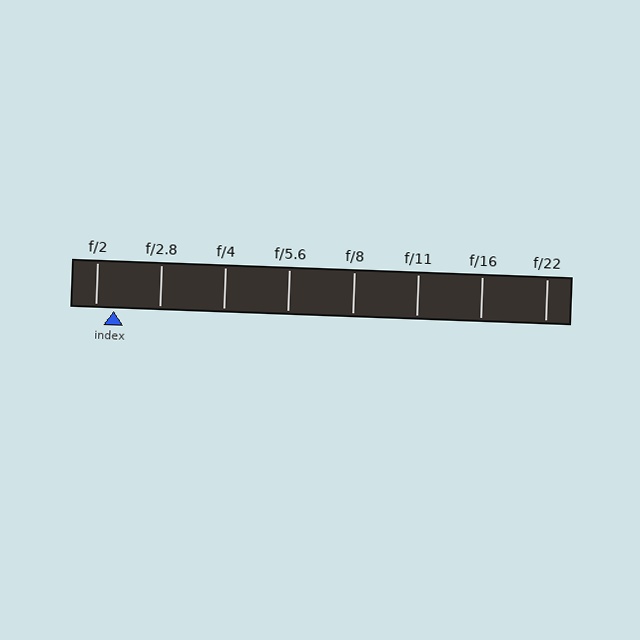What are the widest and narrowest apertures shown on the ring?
The widest aperture shown is f/2 and the narrowest is f/22.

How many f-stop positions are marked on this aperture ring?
There are 8 f-stop positions marked.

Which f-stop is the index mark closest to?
The index mark is closest to f/2.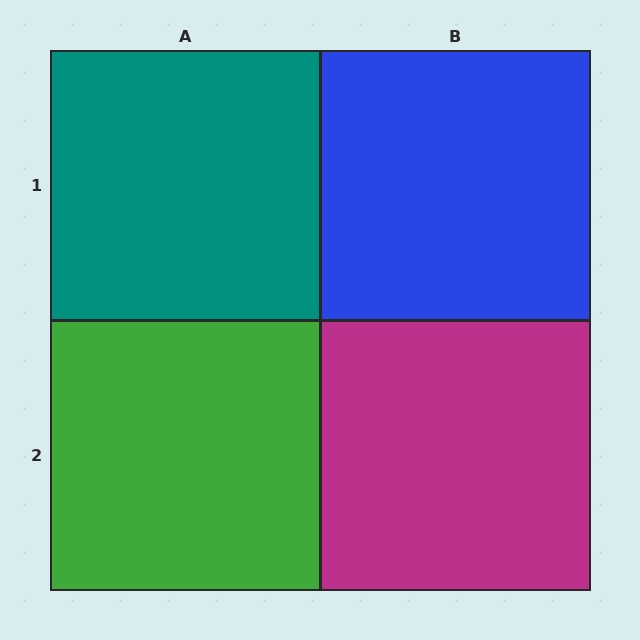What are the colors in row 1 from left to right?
Teal, blue.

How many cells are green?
1 cell is green.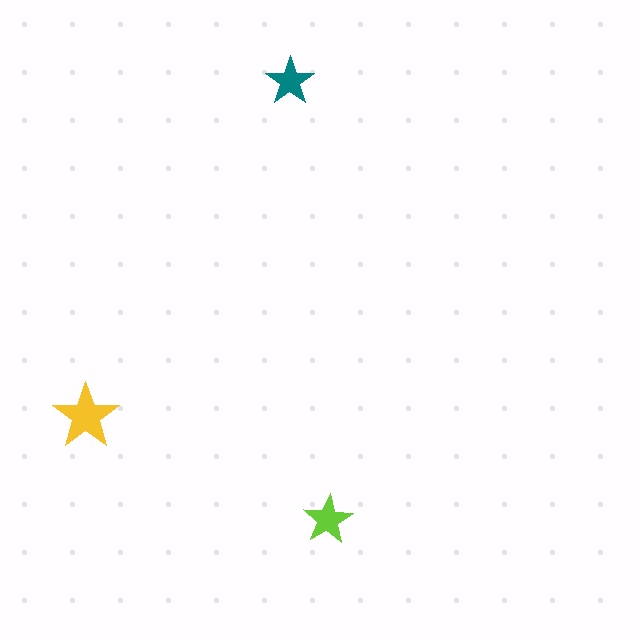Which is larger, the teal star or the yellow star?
The yellow one.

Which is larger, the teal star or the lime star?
The lime one.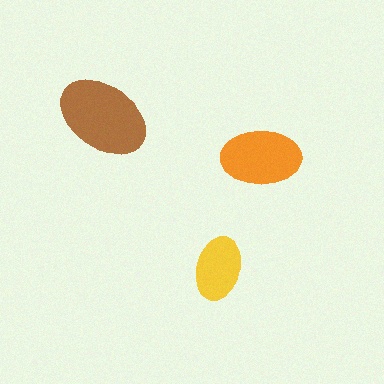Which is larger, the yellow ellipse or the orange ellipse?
The orange one.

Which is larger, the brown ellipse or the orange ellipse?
The brown one.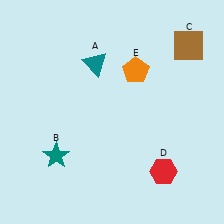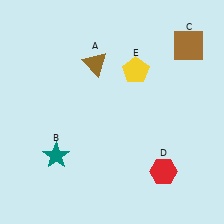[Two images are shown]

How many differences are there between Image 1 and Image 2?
There are 2 differences between the two images.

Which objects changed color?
A changed from teal to brown. E changed from orange to yellow.